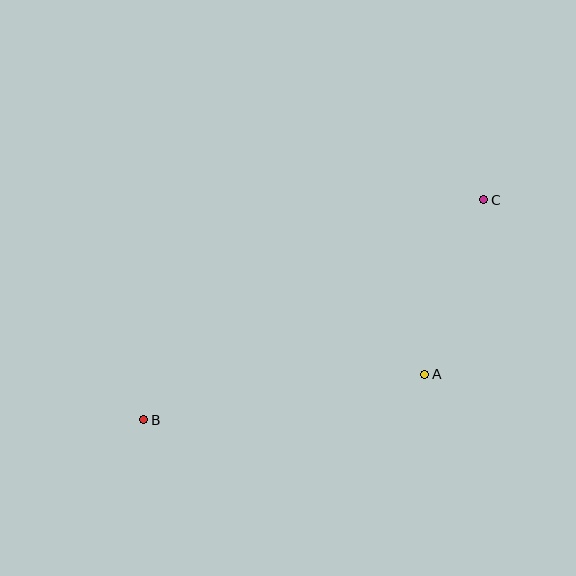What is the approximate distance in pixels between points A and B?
The distance between A and B is approximately 284 pixels.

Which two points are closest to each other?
Points A and C are closest to each other.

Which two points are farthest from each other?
Points B and C are farthest from each other.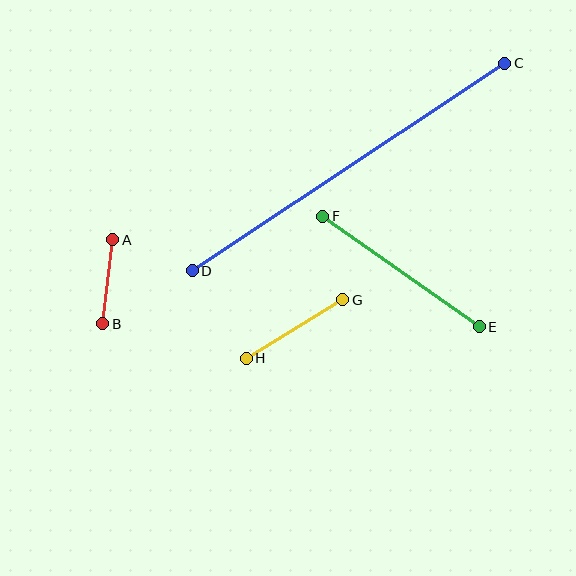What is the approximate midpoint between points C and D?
The midpoint is at approximately (349, 167) pixels.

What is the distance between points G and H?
The distance is approximately 113 pixels.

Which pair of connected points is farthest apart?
Points C and D are farthest apart.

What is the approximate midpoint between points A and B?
The midpoint is at approximately (108, 282) pixels.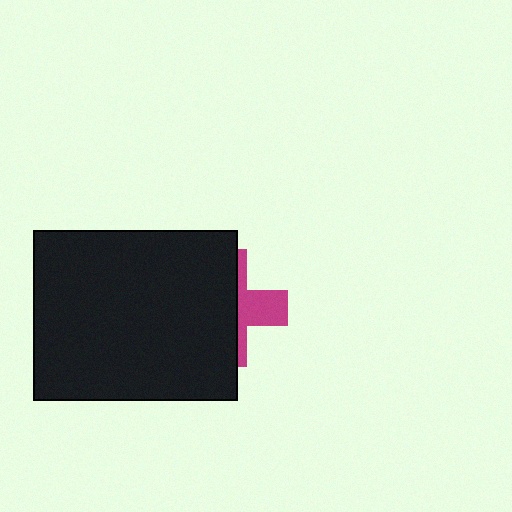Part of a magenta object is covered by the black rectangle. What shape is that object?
It is a cross.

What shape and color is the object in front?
The object in front is a black rectangle.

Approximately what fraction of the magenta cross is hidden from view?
Roughly 64% of the magenta cross is hidden behind the black rectangle.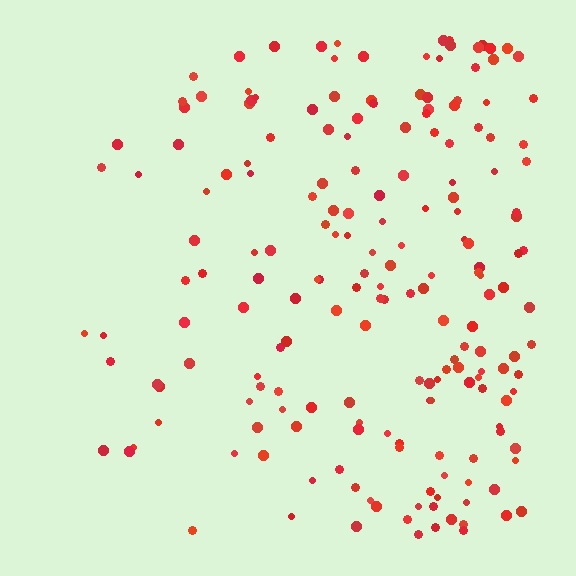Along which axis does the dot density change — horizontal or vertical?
Horizontal.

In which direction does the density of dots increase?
From left to right, with the right side densest.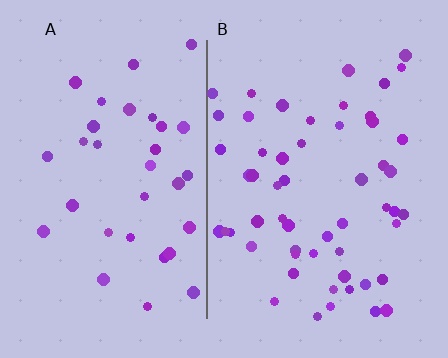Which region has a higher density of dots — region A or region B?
B (the right).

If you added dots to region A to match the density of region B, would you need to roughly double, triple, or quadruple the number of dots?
Approximately double.